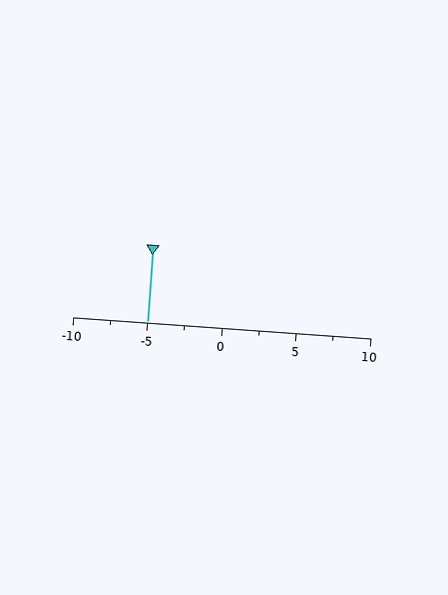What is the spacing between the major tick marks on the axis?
The major ticks are spaced 5 apart.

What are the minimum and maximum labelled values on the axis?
The axis runs from -10 to 10.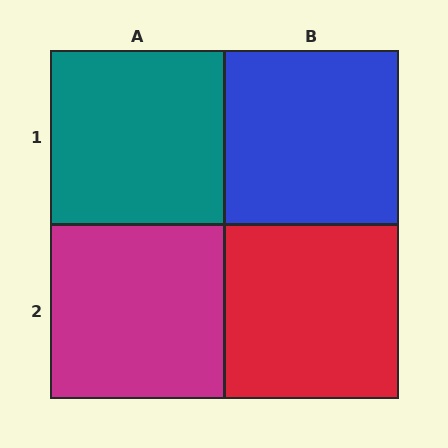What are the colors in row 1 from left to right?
Teal, blue.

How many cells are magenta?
1 cell is magenta.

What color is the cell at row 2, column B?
Red.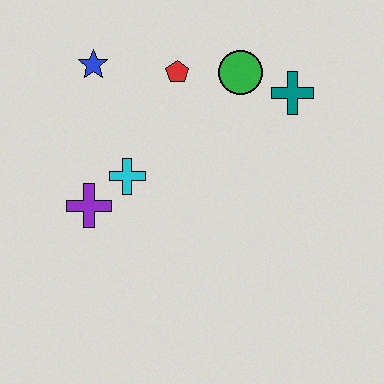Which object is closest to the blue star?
The red pentagon is closest to the blue star.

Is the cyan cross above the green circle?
No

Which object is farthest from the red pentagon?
The purple cross is farthest from the red pentagon.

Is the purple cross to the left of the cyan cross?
Yes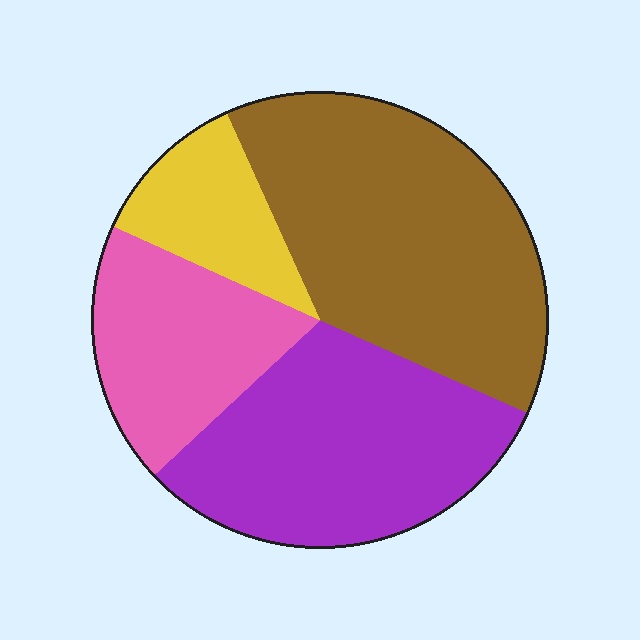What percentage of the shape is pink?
Pink takes up about one fifth (1/5) of the shape.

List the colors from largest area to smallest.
From largest to smallest: brown, purple, pink, yellow.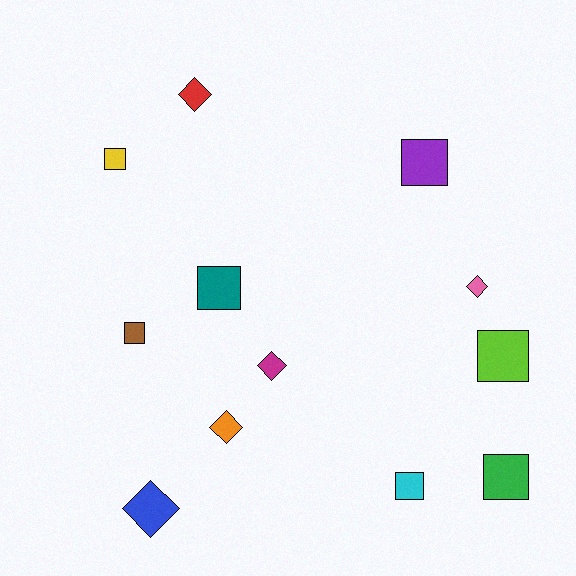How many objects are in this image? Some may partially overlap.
There are 12 objects.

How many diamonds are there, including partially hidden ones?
There are 5 diamonds.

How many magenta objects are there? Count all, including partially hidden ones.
There is 1 magenta object.